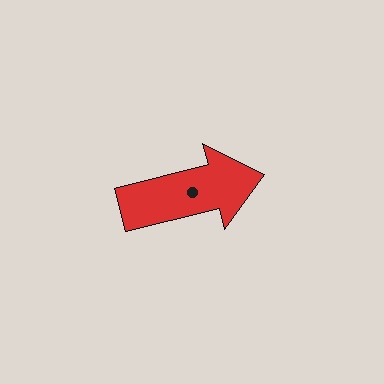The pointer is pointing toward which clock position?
Roughly 3 o'clock.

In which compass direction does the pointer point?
East.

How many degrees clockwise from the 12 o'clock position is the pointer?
Approximately 76 degrees.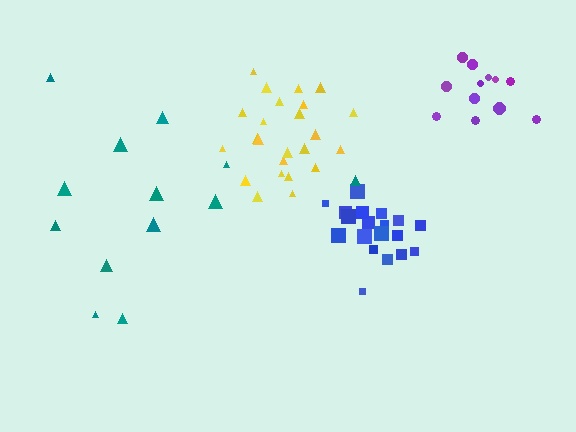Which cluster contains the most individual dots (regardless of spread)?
Yellow (24).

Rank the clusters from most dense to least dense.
blue, yellow, purple, teal.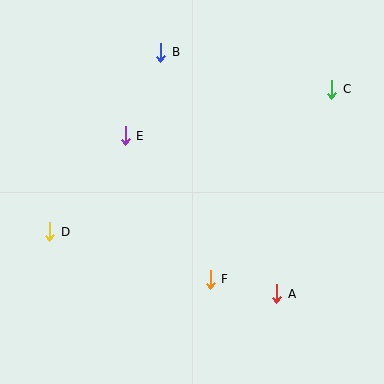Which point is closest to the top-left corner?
Point B is closest to the top-left corner.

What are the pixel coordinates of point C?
Point C is at (332, 89).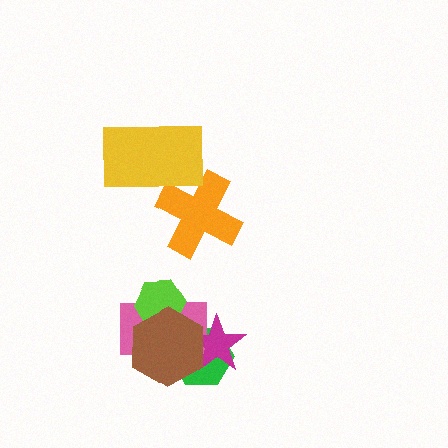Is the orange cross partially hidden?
Yes, it is partially covered by another shape.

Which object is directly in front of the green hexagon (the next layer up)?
The pink rectangle is directly in front of the green hexagon.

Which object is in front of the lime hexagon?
The brown hexagon is in front of the lime hexagon.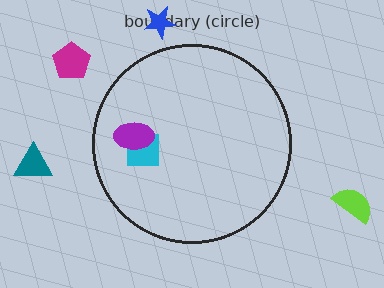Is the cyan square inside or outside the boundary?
Inside.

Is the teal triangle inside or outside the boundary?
Outside.